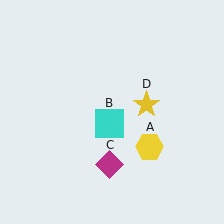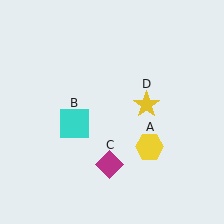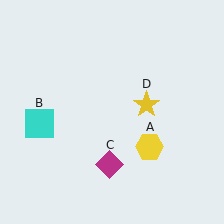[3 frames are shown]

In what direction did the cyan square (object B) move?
The cyan square (object B) moved left.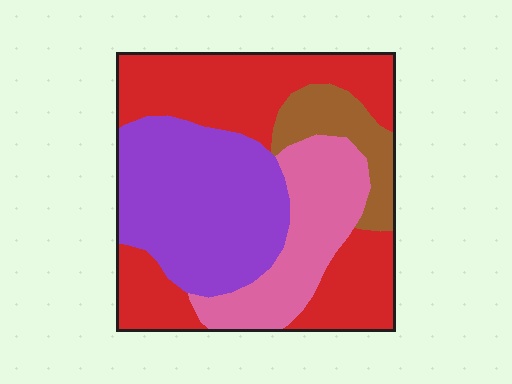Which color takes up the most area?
Red, at roughly 40%.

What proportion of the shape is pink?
Pink covers 19% of the shape.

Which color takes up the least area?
Brown, at roughly 10%.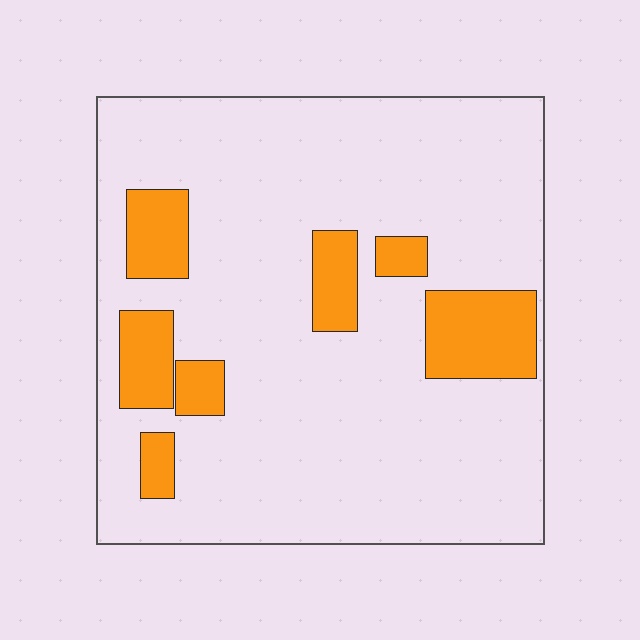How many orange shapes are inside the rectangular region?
7.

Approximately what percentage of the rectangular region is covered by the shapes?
Approximately 15%.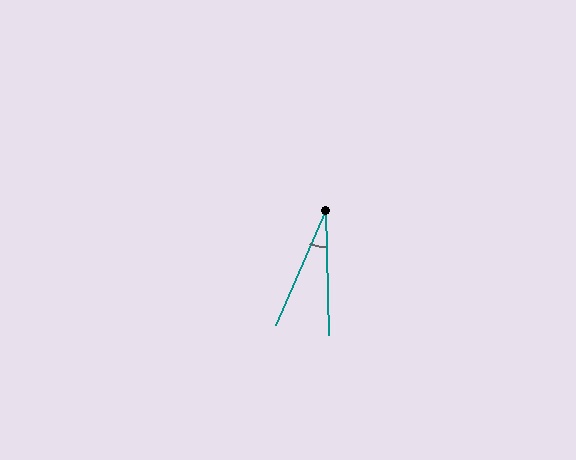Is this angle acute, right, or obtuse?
It is acute.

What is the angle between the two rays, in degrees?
Approximately 25 degrees.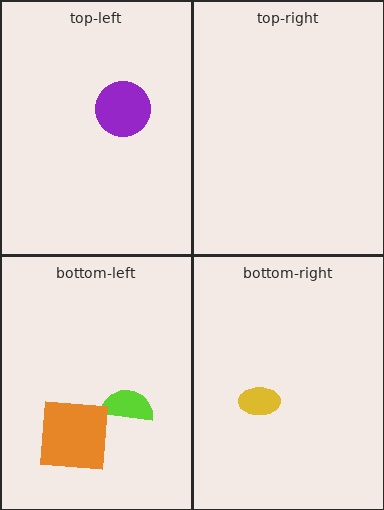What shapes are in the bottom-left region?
The lime semicircle, the orange square.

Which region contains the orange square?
The bottom-left region.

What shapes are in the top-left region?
The purple circle.